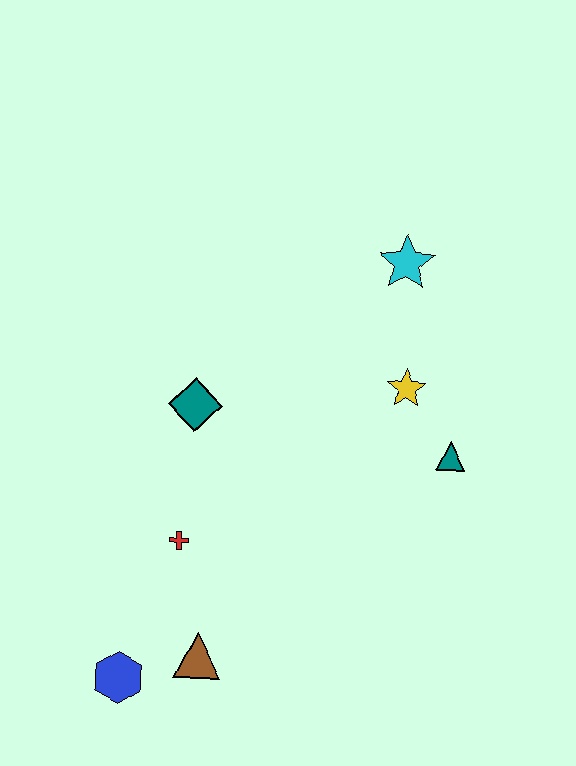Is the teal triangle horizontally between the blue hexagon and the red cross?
No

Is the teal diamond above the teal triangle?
Yes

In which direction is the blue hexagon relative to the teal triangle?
The blue hexagon is to the left of the teal triangle.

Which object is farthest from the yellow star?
The blue hexagon is farthest from the yellow star.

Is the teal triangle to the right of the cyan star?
Yes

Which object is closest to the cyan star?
The yellow star is closest to the cyan star.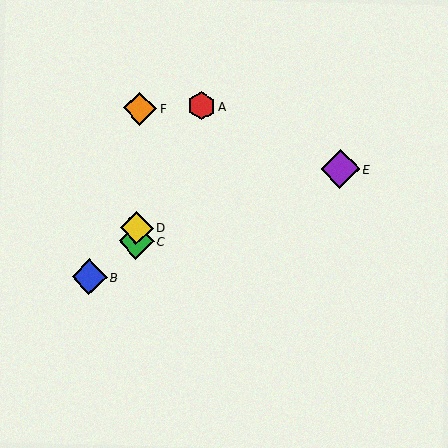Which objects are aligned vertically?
Objects C, D, F are aligned vertically.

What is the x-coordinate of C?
Object C is at x≈136.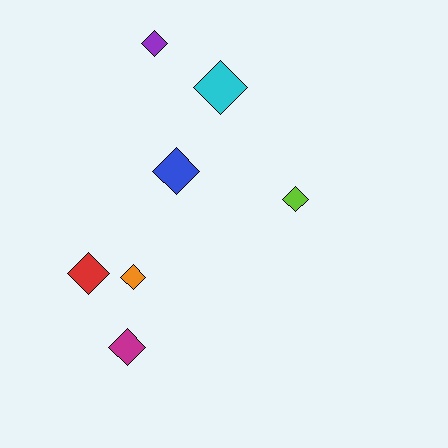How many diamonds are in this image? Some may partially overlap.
There are 7 diamonds.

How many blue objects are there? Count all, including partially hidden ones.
There is 1 blue object.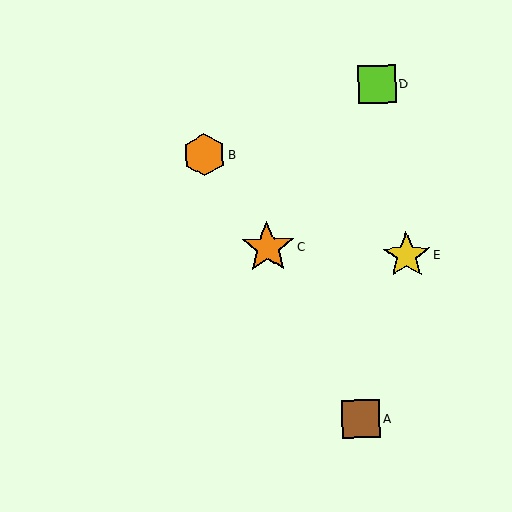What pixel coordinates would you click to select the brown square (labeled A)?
Click at (361, 419) to select the brown square A.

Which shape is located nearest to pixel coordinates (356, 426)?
The brown square (labeled A) at (361, 419) is nearest to that location.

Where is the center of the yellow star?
The center of the yellow star is at (406, 256).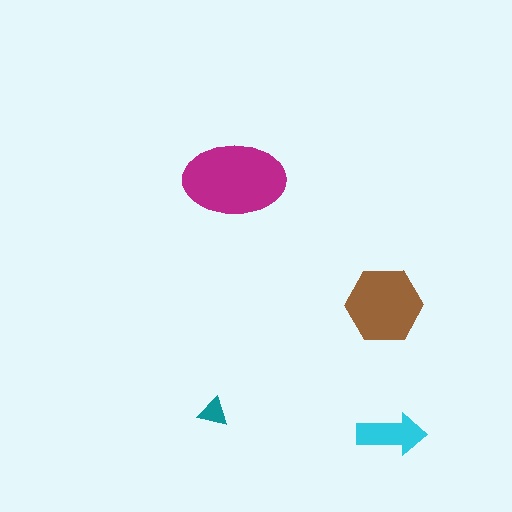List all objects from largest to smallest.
The magenta ellipse, the brown hexagon, the cyan arrow, the teal triangle.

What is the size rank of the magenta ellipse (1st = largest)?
1st.